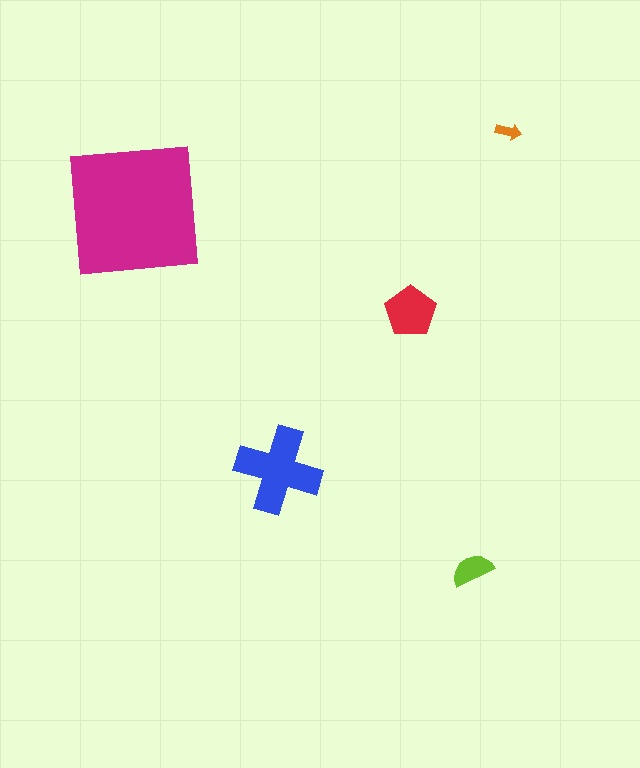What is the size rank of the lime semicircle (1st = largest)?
4th.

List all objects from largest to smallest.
The magenta square, the blue cross, the red pentagon, the lime semicircle, the orange arrow.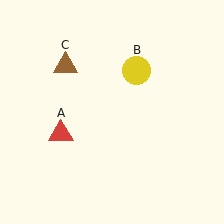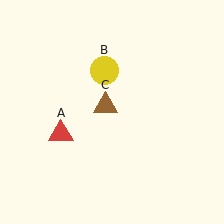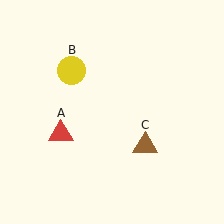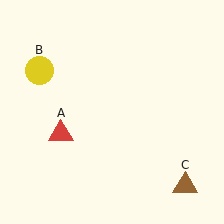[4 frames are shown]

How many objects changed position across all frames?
2 objects changed position: yellow circle (object B), brown triangle (object C).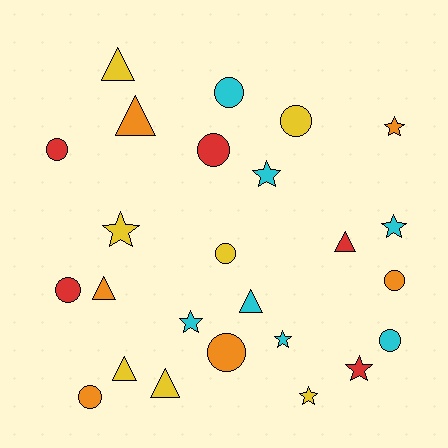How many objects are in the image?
There are 25 objects.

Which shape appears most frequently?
Circle, with 10 objects.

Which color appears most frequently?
Yellow, with 7 objects.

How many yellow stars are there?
There are 2 yellow stars.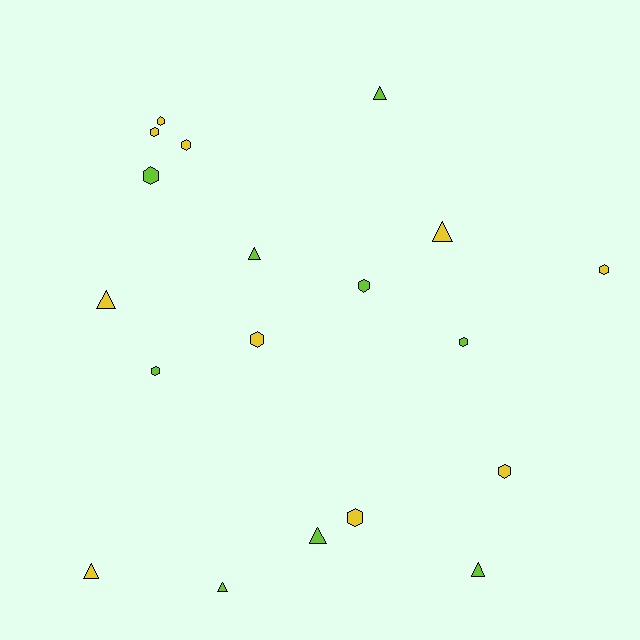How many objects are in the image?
There are 19 objects.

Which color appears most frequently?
Yellow, with 10 objects.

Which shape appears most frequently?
Hexagon, with 11 objects.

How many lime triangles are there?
There are 5 lime triangles.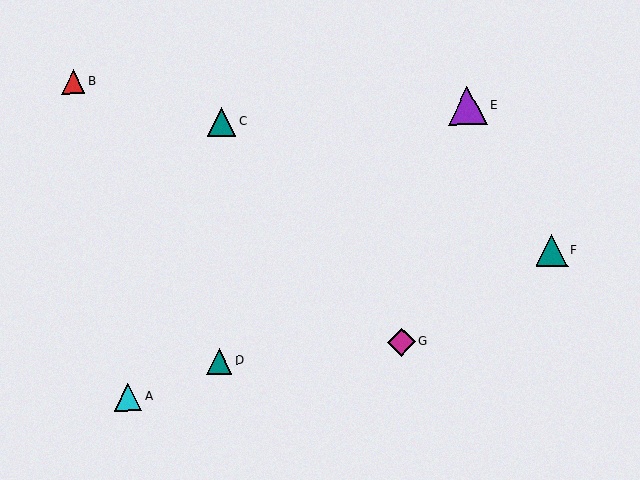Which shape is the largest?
The purple triangle (labeled E) is the largest.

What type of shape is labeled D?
Shape D is a teal triangle.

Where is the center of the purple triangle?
The center of the purple triangle is at (468, 106).